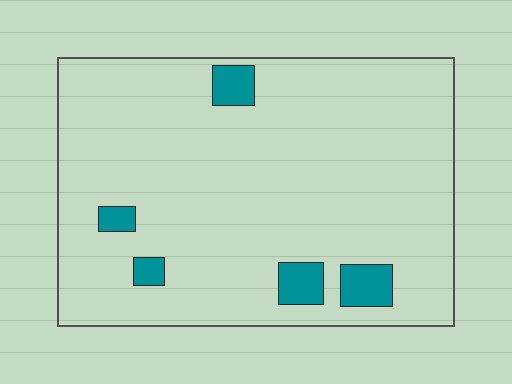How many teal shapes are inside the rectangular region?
5.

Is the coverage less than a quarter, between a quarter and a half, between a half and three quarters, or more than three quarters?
Less than a quarter.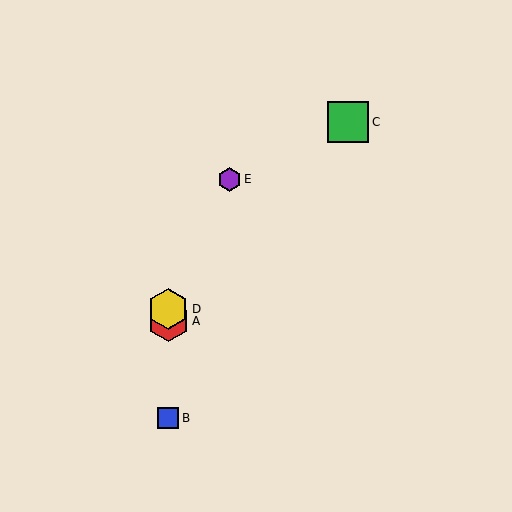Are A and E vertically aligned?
No, A is at x≈168 and E is at x≈229.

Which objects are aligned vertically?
Objects A, B, D are aligned vertically.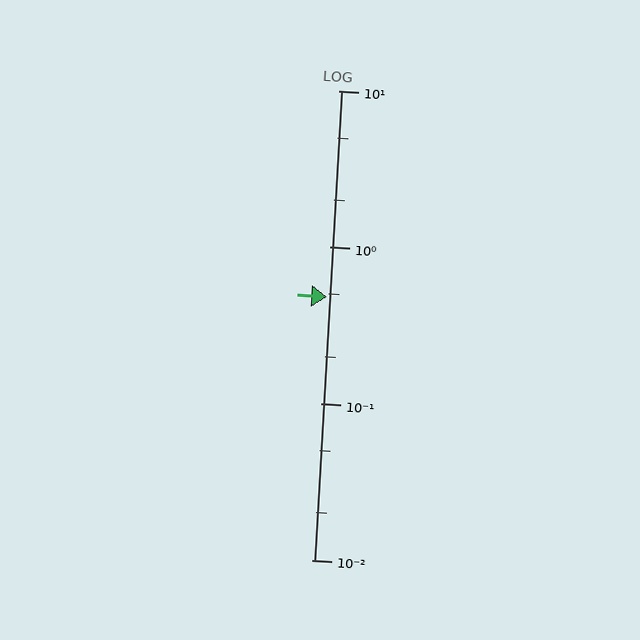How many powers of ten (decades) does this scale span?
The scale spans 3 decades, from 0.01 to 10.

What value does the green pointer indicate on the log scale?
The pointer indicates approximately 0.48.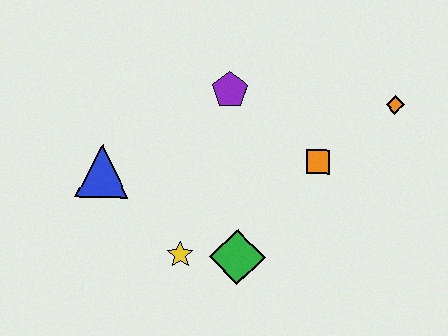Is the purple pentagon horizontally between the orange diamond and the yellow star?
Yes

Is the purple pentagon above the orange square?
Yes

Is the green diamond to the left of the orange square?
Yes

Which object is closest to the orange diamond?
The orange square is closest to the orange diamond.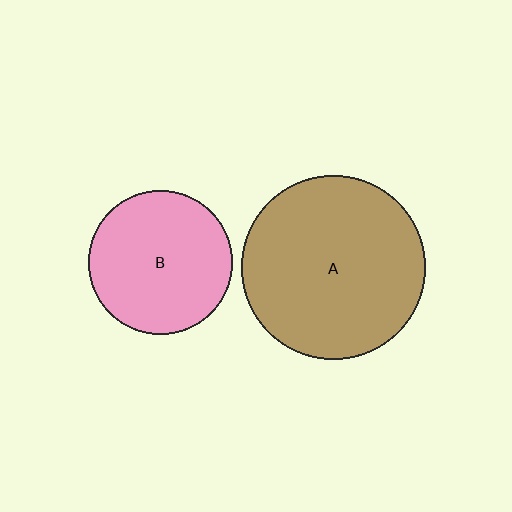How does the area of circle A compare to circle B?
Approximately 1.6 times.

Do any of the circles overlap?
No, none of the circles overlap.